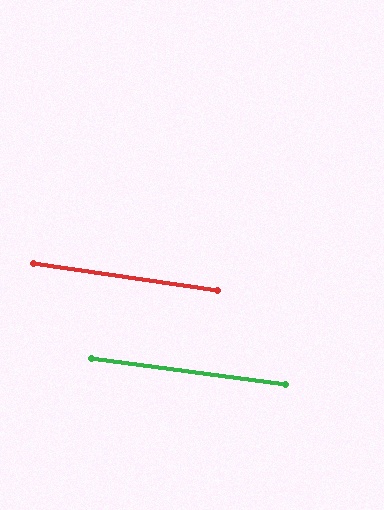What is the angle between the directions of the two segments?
Approximately 1 degree.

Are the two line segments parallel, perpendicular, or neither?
Parallel — their directions differ by only 0.8°.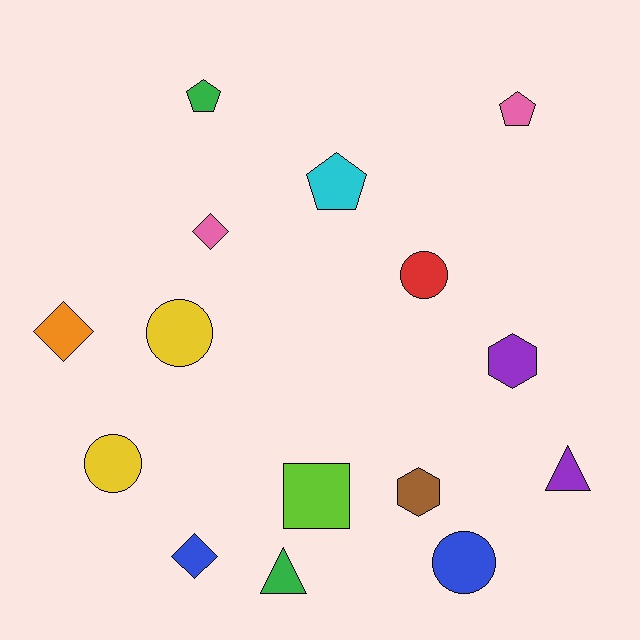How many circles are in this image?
There are 4 circles.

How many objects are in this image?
There are 15 objects.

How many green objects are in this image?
There are 2 green objects.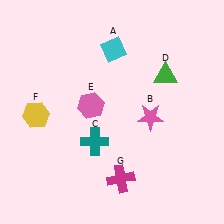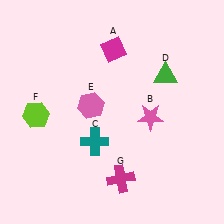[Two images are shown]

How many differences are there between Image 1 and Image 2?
There are 2 differences between the two images.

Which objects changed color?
A changed from cyan to magenta. F changed from yellow to lime.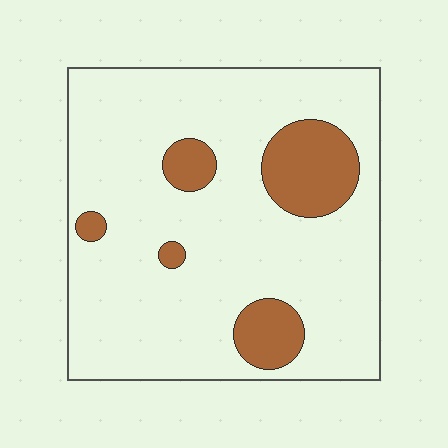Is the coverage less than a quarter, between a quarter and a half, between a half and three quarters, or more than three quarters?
Less than a quarter.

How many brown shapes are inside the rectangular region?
5.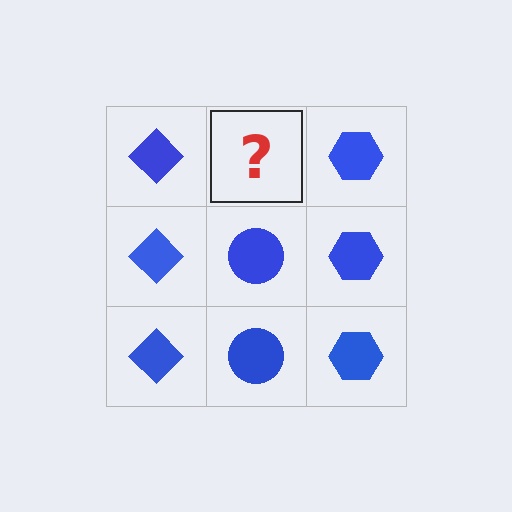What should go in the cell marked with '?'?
The missing cell should contain a blue circle.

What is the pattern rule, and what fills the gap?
The rule is that each column has a consistent shape. The gap should be filled with a blue circle.